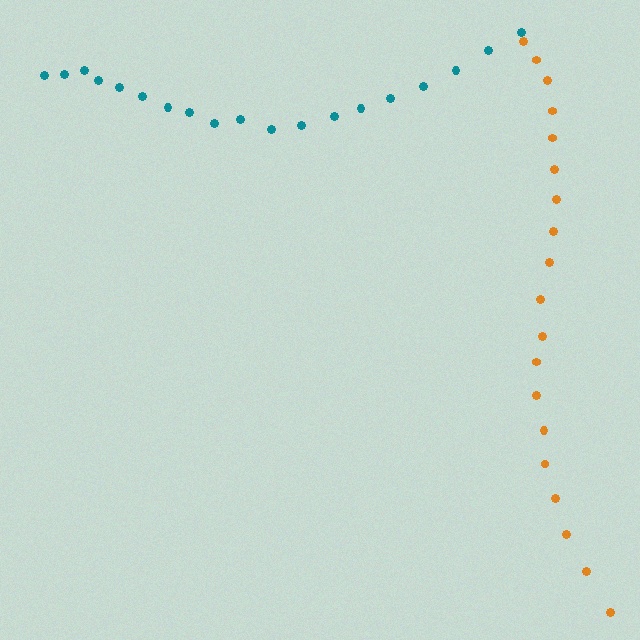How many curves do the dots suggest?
There are 2 distinct paths.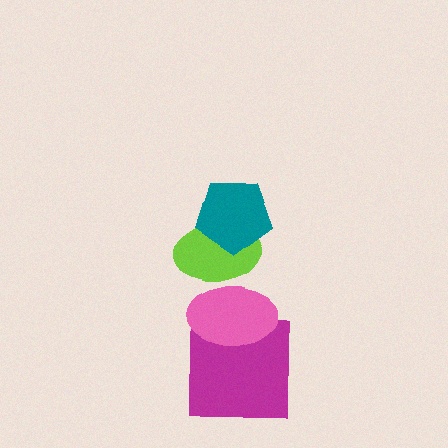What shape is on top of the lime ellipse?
The teal pentagon is on top of the lime ellipse.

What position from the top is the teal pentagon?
The teal pentagon is 1st from the top.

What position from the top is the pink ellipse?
The pink ellipse is 3rd from the top.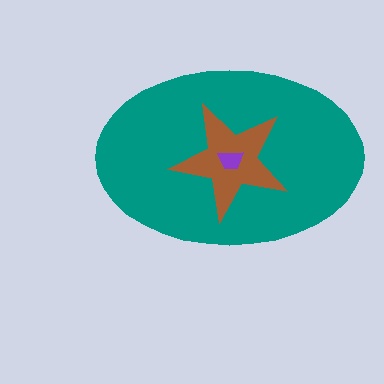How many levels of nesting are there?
3.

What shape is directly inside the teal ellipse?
The brown star.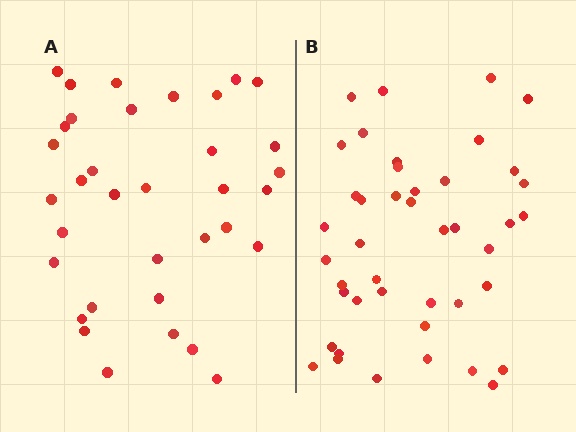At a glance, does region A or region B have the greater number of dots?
Region B (the right region) has more dots.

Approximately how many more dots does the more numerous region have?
Region B has roughly 8 or so more dots than region A.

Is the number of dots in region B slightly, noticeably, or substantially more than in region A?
Region B has only slightly more — the two regions are fairly close. The ratio is roughly 1.2 to 1.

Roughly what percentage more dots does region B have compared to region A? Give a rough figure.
About 25% more.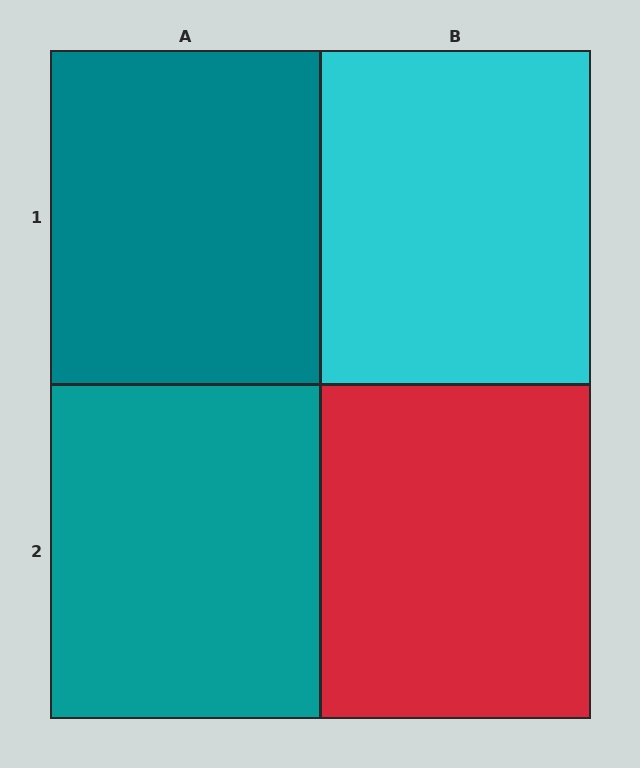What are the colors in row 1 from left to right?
Teal, cyan.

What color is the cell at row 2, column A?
Teal.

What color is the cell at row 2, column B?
Red.